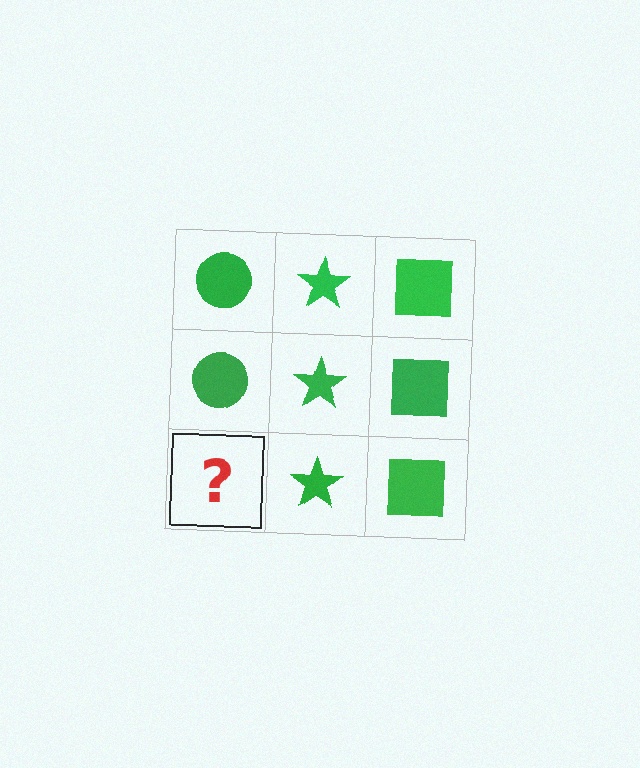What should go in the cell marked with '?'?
The missing cell should contain a green circle.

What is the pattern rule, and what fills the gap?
The rule is that each column has a consistent shape. The gap should be filled with a green circle.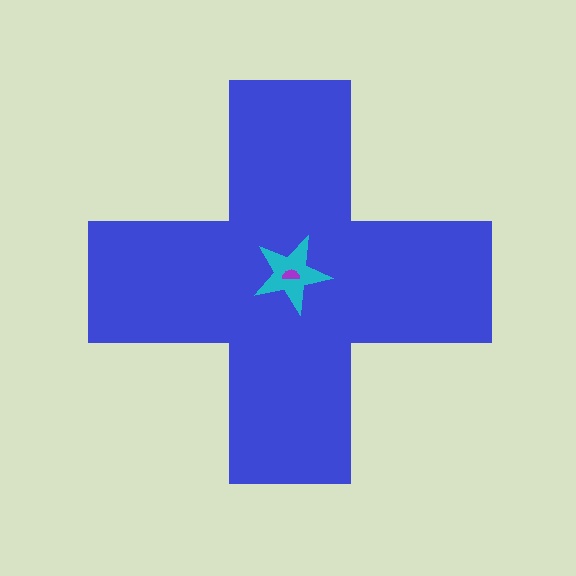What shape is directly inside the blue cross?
The cyan star.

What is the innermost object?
The purple semicircle.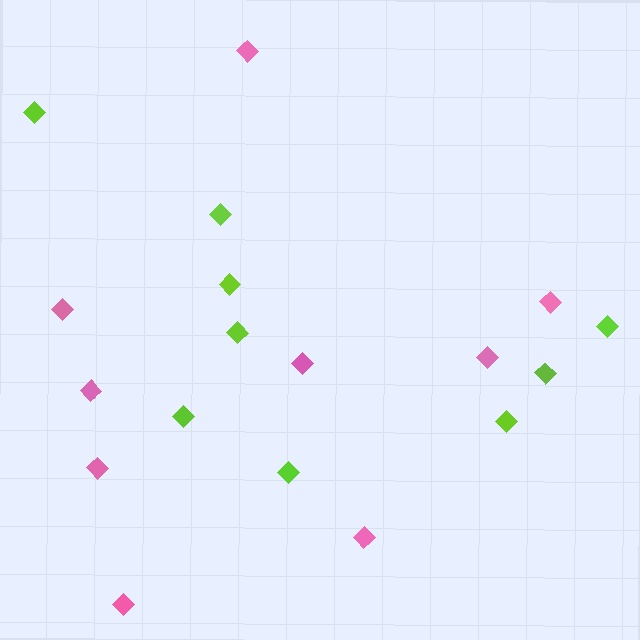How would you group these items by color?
There are 2 groups: one group of pink diamonds (9) and one group of lime diamonds (9).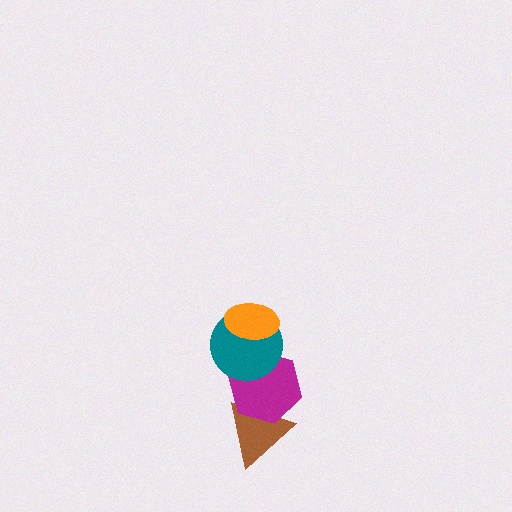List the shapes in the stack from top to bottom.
From top to bottom: the orange ellipse, the teal circle, the magenta hexagon, the brown triangle.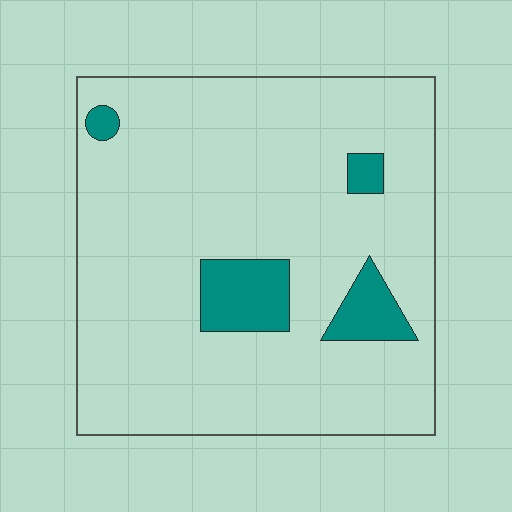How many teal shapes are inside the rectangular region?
4.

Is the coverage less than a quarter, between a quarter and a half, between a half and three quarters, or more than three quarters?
Less than a quarter.